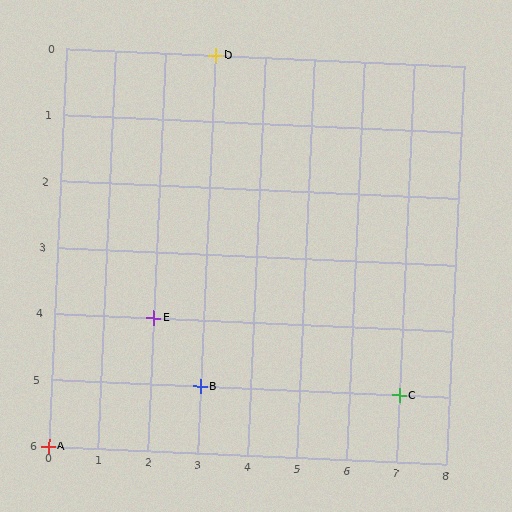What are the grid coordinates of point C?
Point C is at grid coordinates (7, 5).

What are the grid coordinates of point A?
Point A is at grid coordinates (0, 6).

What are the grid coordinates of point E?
Point E is at grid coordinates (2, 4).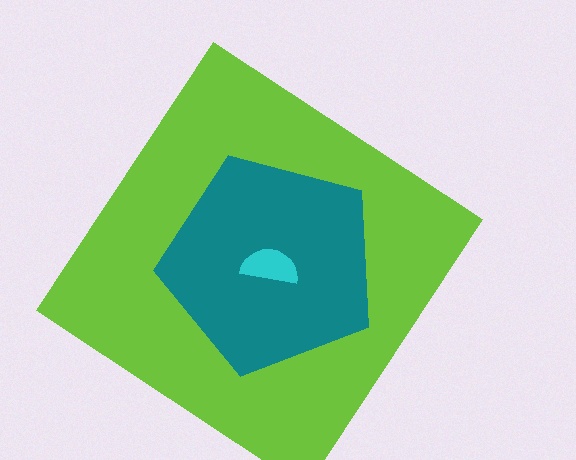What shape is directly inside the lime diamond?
The teal pentagon.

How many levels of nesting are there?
3.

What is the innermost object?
The cyan semicircle.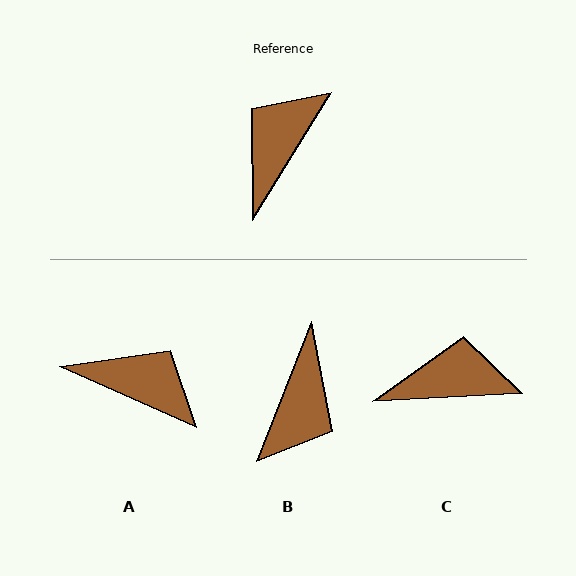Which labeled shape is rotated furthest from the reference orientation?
B, about 169 degrees away.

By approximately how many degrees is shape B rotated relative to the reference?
Approximately 169 degrees clockwise.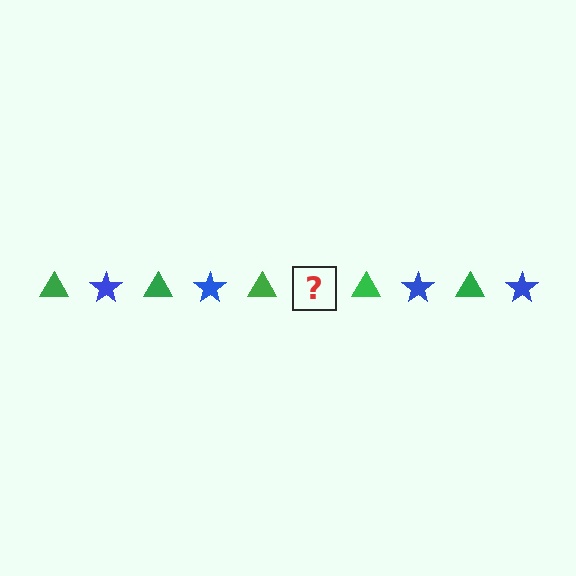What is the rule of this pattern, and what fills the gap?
The rule is that the pattern alternates between green triangle and blue star. The gap should be filled with a blue star.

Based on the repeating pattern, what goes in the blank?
The blank should be a blue star.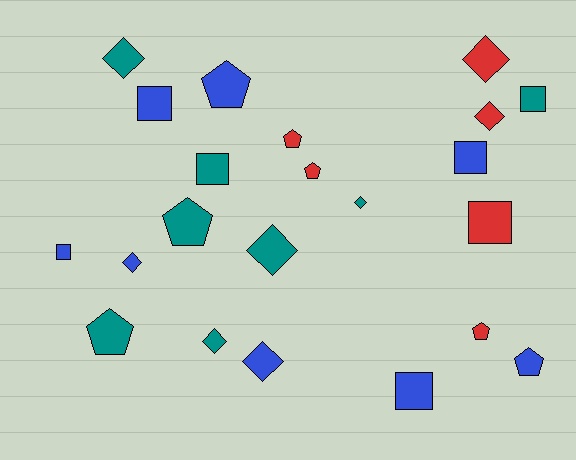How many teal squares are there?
There are 2 teal squares.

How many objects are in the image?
There are 22 objects.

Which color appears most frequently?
Teal, with 8 objects.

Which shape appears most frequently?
Diamond, with 8 objects.